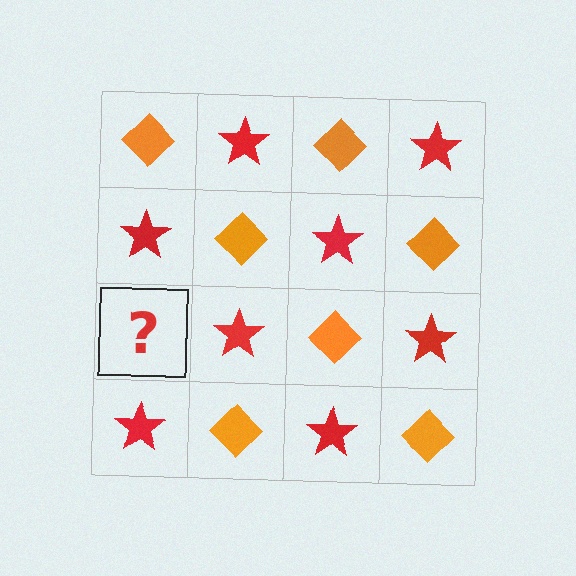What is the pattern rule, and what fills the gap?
The rule is that it alternates orange diamond and red star in a checkerboard pattern. The gap should be filled with an orange diamond.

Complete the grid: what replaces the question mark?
The question mark should be replaced with an orange diamond.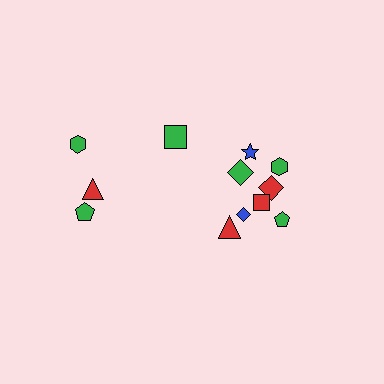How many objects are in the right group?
There are 8 objects.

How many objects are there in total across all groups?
There are 12 objects.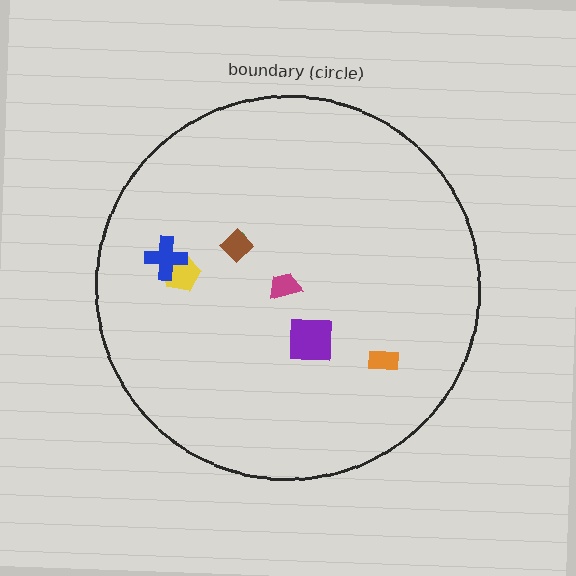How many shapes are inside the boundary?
7 inside, 0 outside.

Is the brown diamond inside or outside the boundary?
Inside.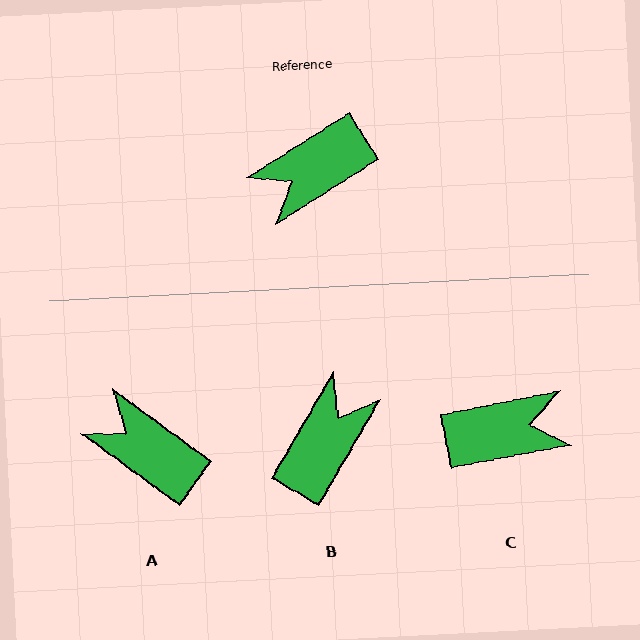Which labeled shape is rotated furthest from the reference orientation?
C, about 158 degrees away.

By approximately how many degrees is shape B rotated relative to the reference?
Approximately 153 degrees clockwise.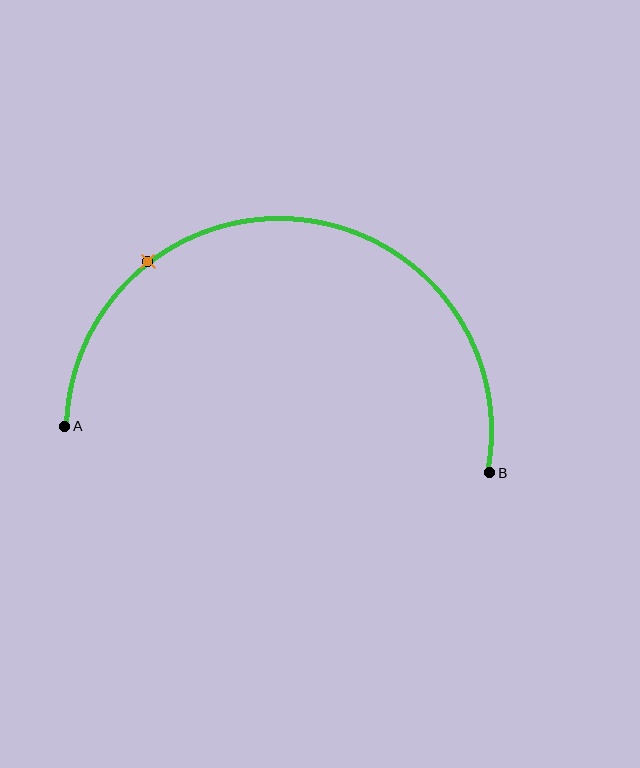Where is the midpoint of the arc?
The arc midpoint is the point on the curve farthest from the straight line joining A and B. It sits above that line.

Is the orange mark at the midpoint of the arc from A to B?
No. The orange mark lies on the arc but is closer to endpoint A. The arc midpoint would be at the point on the curve equidistant along the arc from both A and B.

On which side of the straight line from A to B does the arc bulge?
The arc bulges above the straight line connecting A and B.